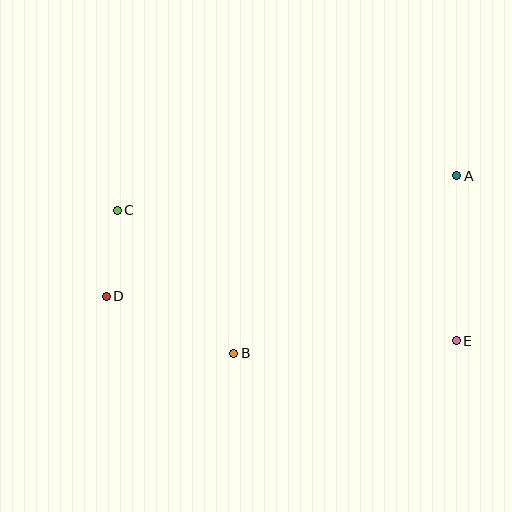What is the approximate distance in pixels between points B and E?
The distance between B and E is approximately 223 pixels.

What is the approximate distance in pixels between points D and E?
The distance between D and E is approximately 353 pixels.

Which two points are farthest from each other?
Points A and D are farthest from each other.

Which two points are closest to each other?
Points C and D are closest to each other.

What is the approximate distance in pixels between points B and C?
The distance between B and C is approximately 184 pixels.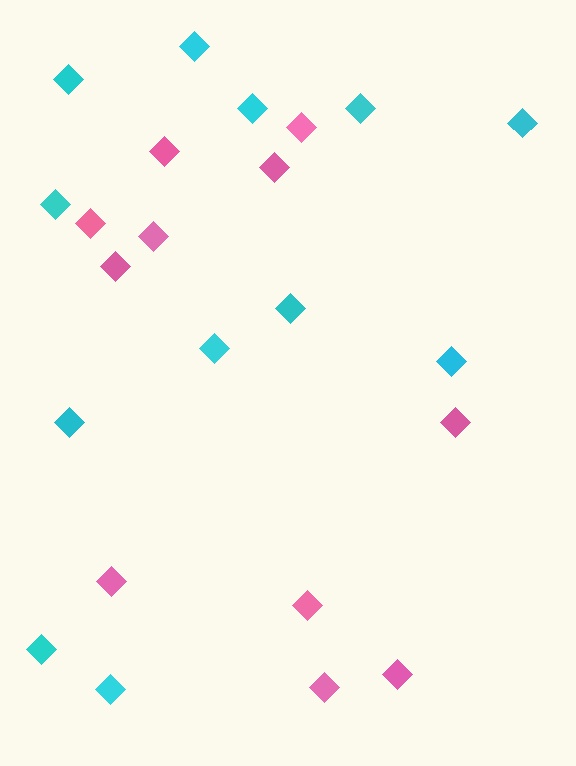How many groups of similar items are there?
There are 2 groups: one group of pink diamonds (11) and one group of cyan diamonds (12).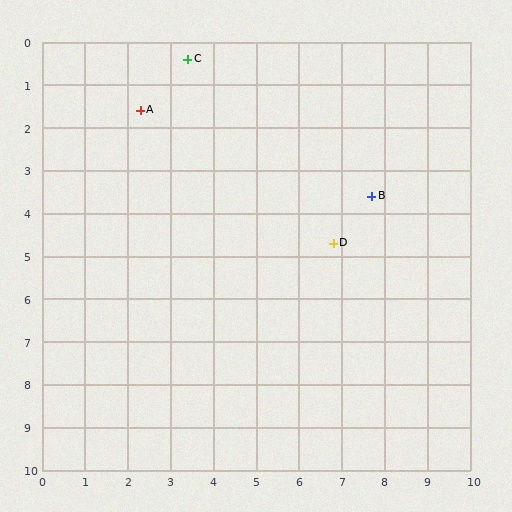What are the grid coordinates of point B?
Point B is at approximately (7.7, 3.6).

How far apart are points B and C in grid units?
Points B and C are about 5.4 grid units apart.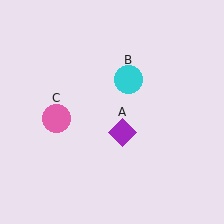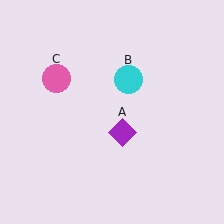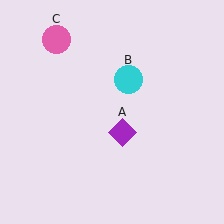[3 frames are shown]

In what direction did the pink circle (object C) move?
The pink circle (object C) moved up.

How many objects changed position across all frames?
1 object changed position: pink circle (object C).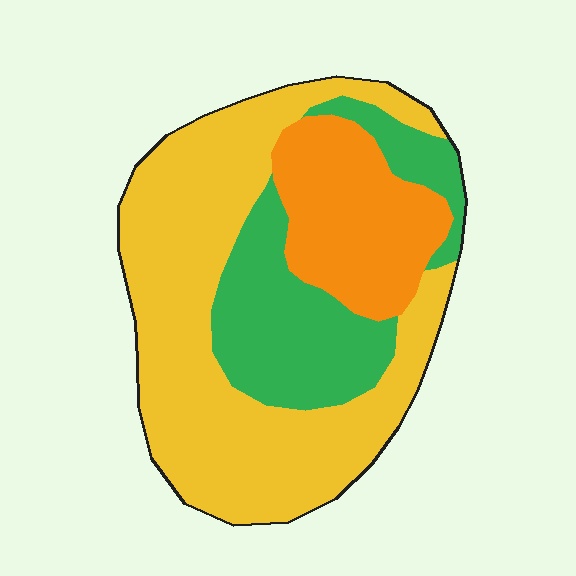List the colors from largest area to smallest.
From largest to smallest: yellow, green, orange.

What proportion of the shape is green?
Green takes up about one quarter (1/4) of the shape.